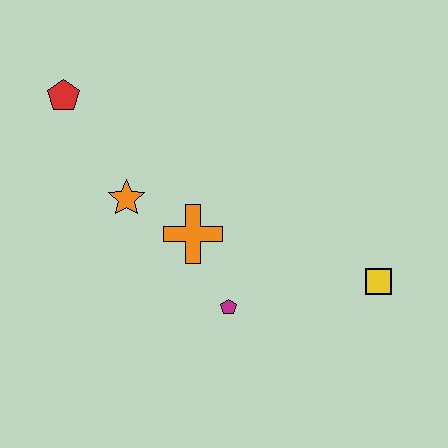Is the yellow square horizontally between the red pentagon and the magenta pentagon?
No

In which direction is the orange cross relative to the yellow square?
The orange cross is to the left of the yellow square.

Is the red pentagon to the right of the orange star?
No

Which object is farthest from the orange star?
The yellow square is farthest from the orange star.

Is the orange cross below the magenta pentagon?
No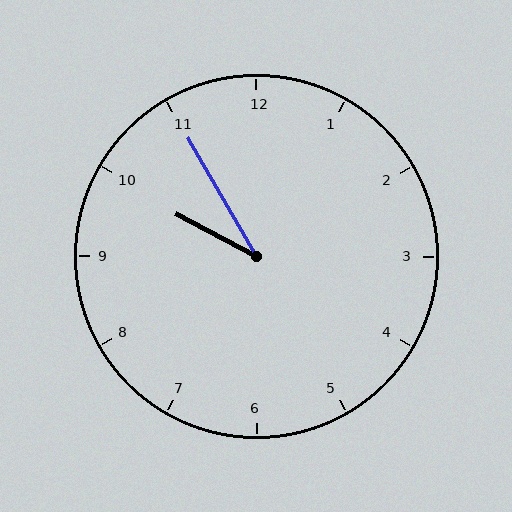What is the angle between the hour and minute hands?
Approximately 32 degrees.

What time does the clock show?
9:55.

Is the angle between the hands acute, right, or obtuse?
It is acute.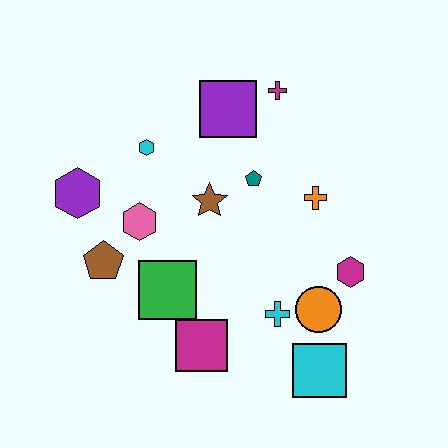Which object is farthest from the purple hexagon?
The cyan square is farthest from the purple hexagon.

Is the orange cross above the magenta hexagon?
Yes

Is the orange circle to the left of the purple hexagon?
No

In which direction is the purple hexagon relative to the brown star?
The purple hexagon is to the left of the brown star.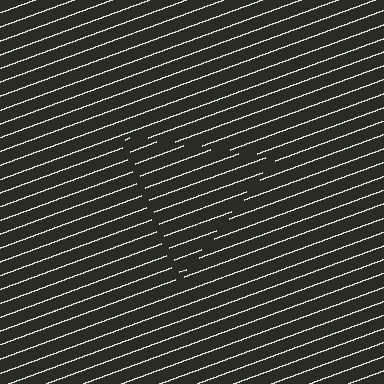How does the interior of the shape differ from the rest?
The interior of the shape contains the same grating, shifted by half a period — the contour is defined by the phase discontinuity where line-ends from the inner and outer gratings abut.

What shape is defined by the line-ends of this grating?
An illusory triangle. The interior of the shape contains the same grating, shifted by half a period — the contour is defined by the phase discontinuity where line-ends from the inner and outer gratings abut.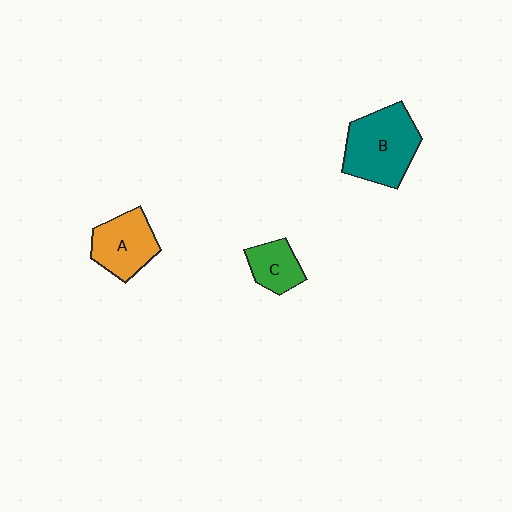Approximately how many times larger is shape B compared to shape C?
Approximately 2.1 times.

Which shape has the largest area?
Shape B (teal).